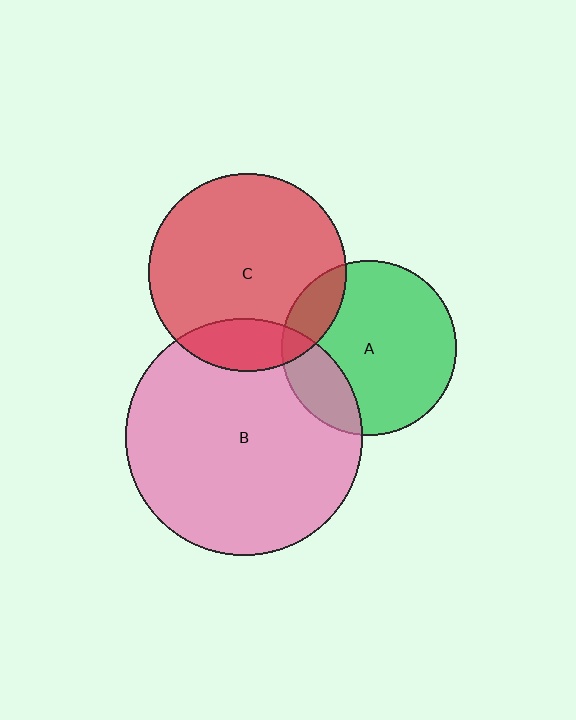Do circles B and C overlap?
Yes.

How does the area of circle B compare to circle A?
Approximately 1.8 times.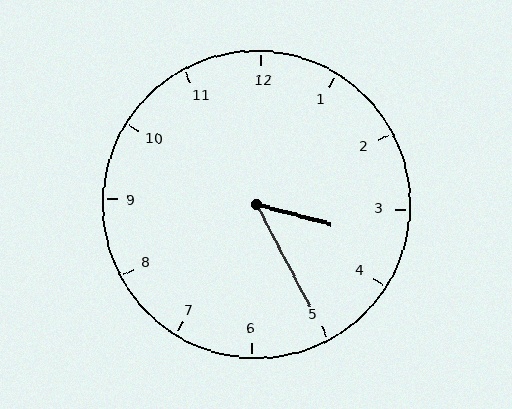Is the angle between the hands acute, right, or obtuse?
It is acute.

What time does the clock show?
3:25.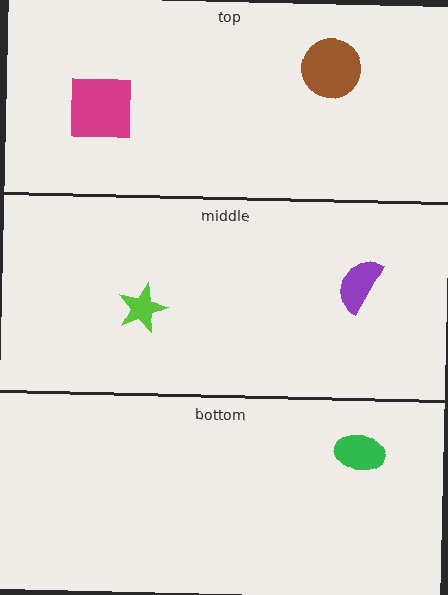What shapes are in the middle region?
The lime star, the purple semicircle.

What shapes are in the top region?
The brown circle, the magenta square.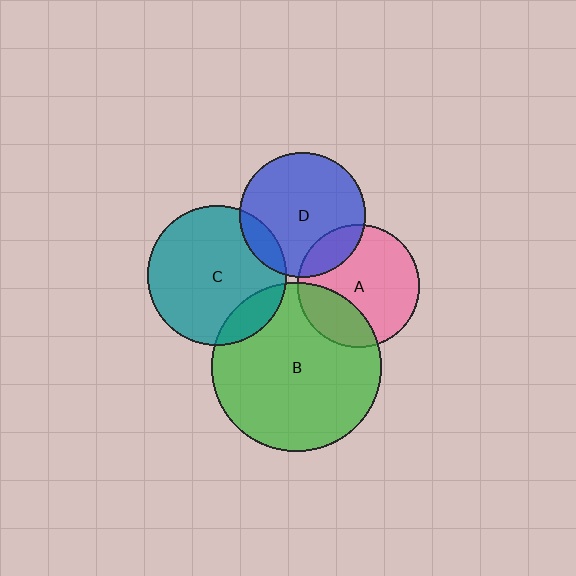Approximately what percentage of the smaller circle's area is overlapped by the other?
Approximately 10%.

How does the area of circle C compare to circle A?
Approximately 1.3 times.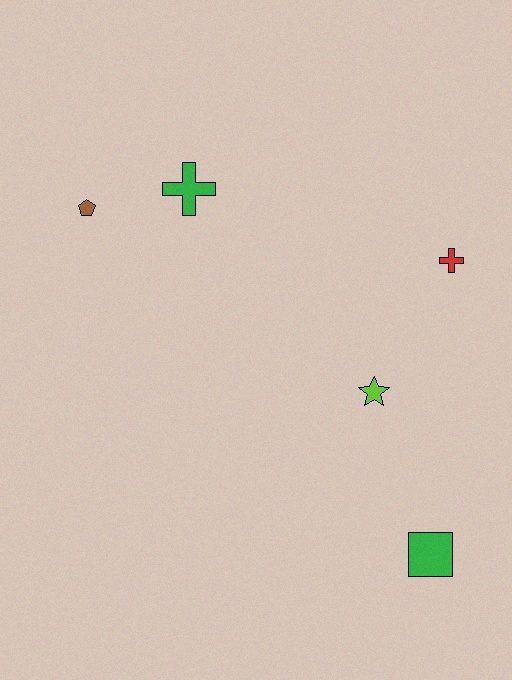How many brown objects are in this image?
There is 1 brown object.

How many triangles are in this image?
There are no triangles.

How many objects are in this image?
There are 5 objects.